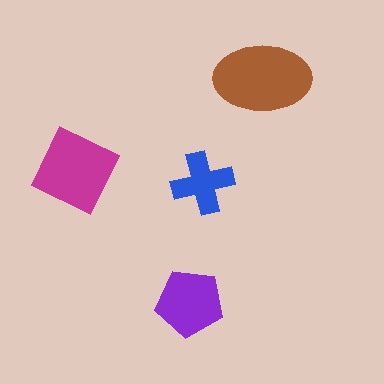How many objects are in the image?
There are 4 objects in the image.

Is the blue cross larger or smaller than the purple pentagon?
Smaller.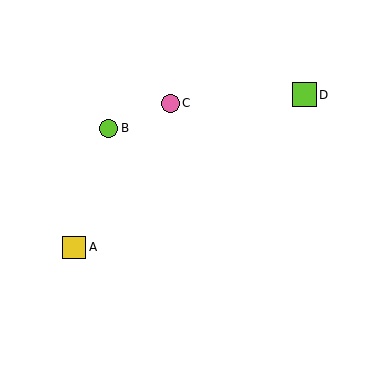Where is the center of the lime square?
The center of the lime square is at (304, 95).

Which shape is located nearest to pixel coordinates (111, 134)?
The lime circle (labeled B) at (109, 128) is nearest to that location.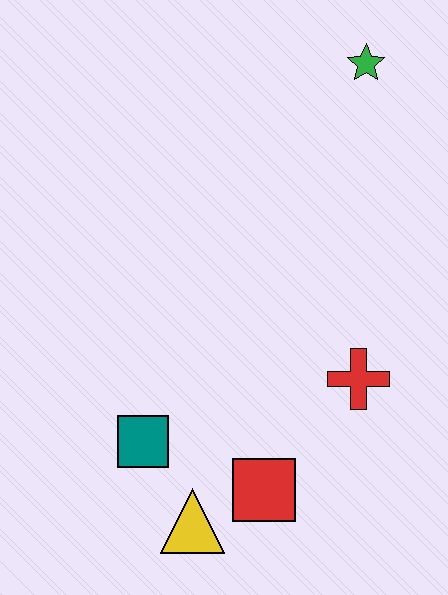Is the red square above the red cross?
No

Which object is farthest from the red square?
The green star is farthest from the red square.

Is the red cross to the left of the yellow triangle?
No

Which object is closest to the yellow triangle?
The red square is closest to the yellow triangle.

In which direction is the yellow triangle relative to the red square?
The yellow triangle is to the left of the red square.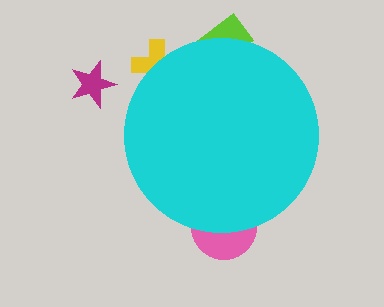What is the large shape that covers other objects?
A cyan circle.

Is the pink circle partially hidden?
Yes, the pink circle is partially hidden behind the cyan circle.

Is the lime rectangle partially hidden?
Yes, the lime rectangle is partially hidden behind the cyan circle.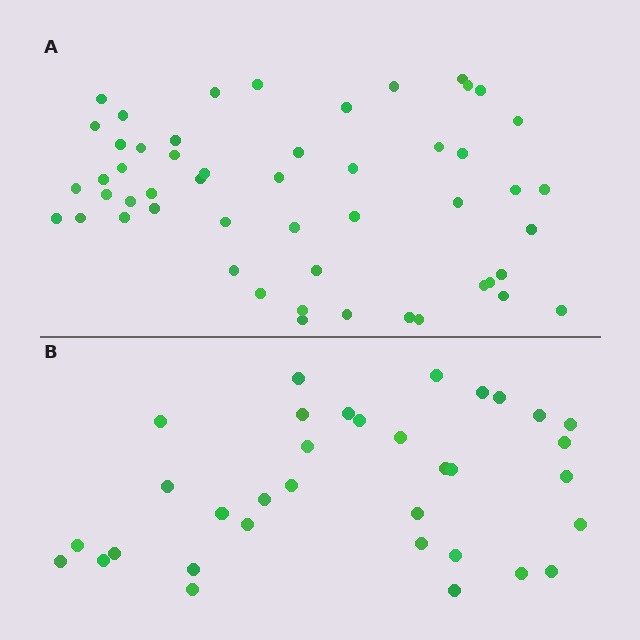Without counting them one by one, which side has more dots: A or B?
Region A (the top region) has more dots.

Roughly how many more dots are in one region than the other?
Region A has approximately 20 more dots than region B.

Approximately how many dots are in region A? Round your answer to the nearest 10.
About 50 dots. (The exact count is 52, which rounds to 50.)